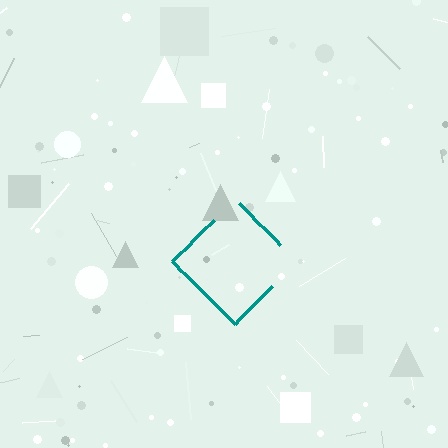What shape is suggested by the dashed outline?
The dashed outline suggests a diamond.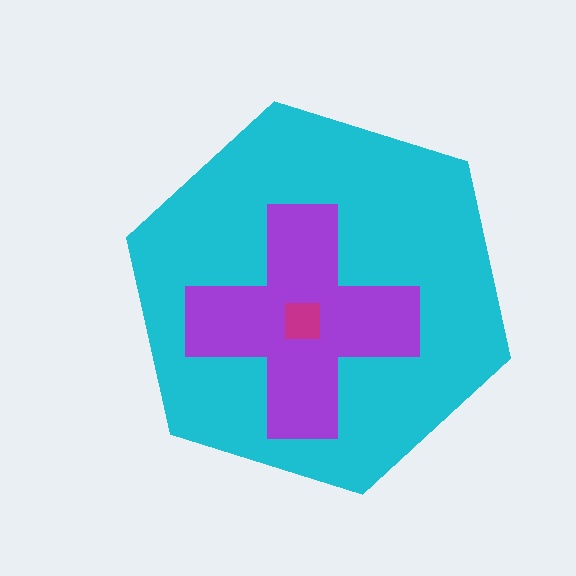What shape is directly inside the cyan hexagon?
The purple cross.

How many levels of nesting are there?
3.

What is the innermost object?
The magenta square.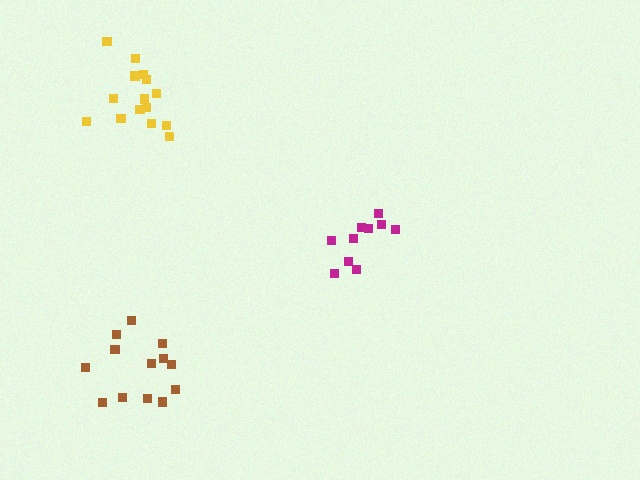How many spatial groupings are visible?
There are 3 spatial groupings.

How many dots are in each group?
Group 1: 10 dots, Group 2: 13 dots, Group 3: 15 dots (38 total).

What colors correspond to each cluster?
The clusters are colored: magenta, brown, yellow.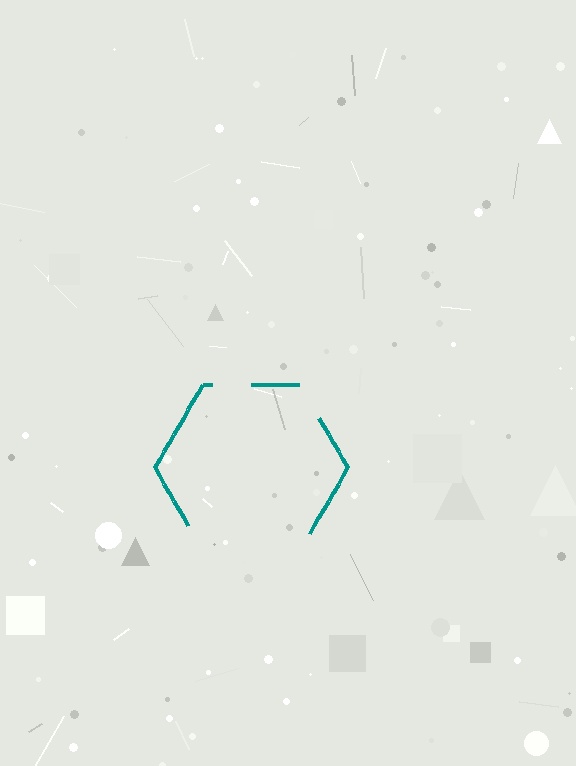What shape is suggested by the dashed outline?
The dashed outline suggests a hexagon.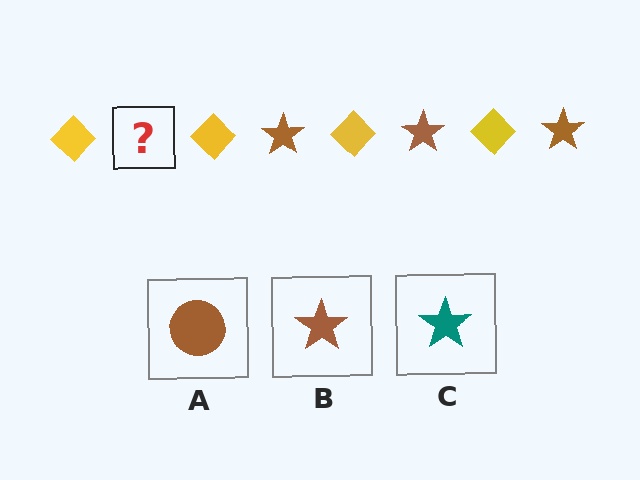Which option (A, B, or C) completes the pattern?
B.